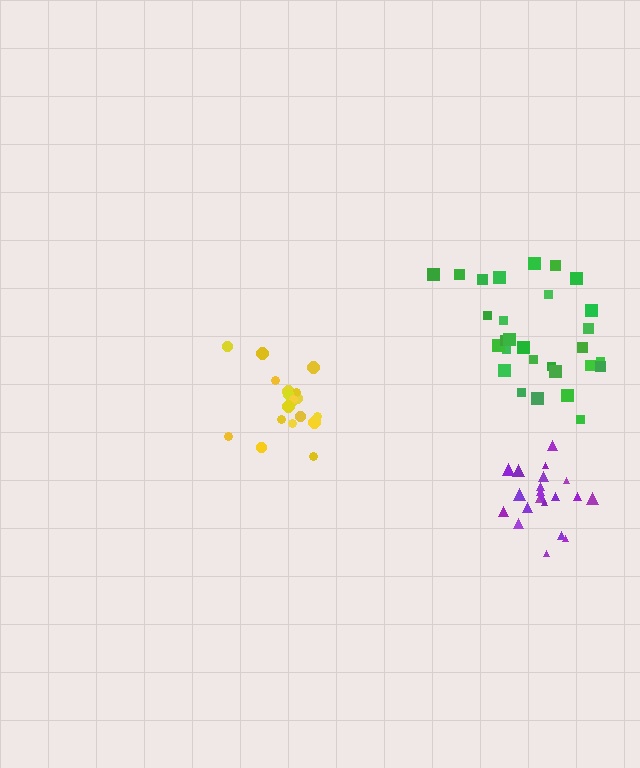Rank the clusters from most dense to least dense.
purple, yellow, green.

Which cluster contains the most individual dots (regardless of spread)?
Green (29).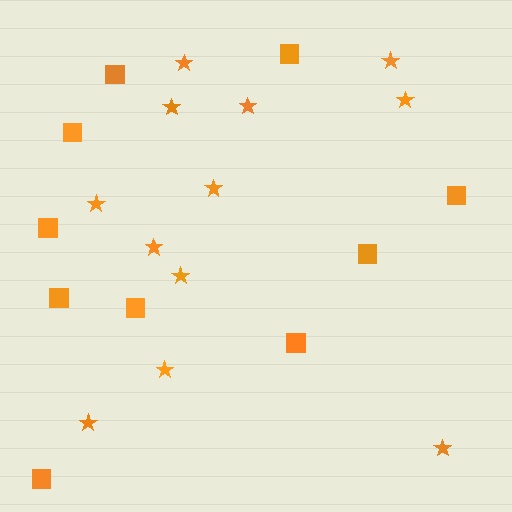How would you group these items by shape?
There are 2 groups: one group of squares (10) and one group of stars (12).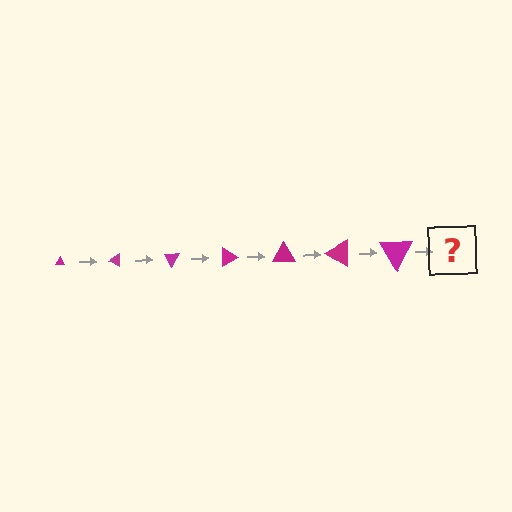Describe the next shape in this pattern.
It should be a triangle, larger than the previous one and rotated 210 degrees from the start.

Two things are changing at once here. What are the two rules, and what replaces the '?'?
The two rules are that the triangle grows larger each step and it rotates 30 degrees each step. The '?' should be a triangle, larger than the previous one and rotated 210 degrees from the start.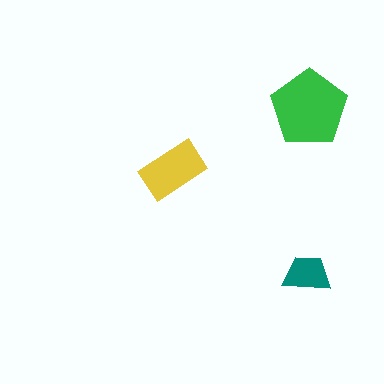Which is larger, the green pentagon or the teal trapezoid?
The green pentagon.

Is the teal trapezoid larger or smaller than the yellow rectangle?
Smaller.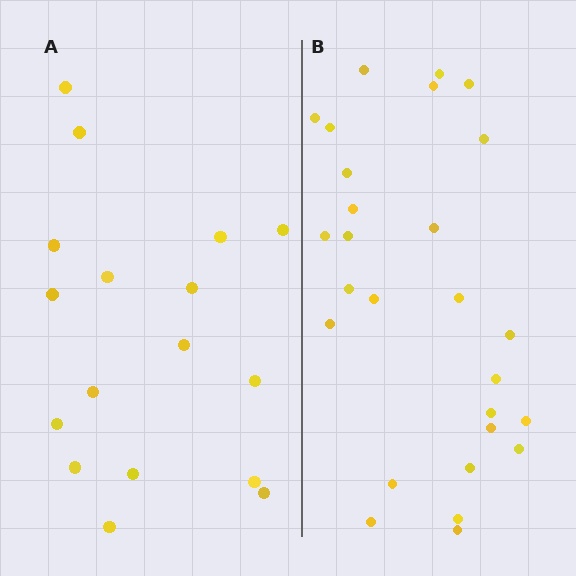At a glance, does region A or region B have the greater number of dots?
Region B (the right region) has more dots.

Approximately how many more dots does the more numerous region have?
Region B has roughly 10 or so more dots than region A.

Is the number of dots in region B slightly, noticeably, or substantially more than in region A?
Region B has substantially more. The ratio is roughly 1.6 to 1.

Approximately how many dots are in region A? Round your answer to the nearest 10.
About 20 dots. (The exact count is 17, which rounds to 20.)